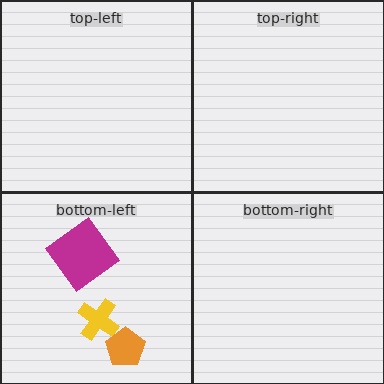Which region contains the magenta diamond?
The bottom-left region.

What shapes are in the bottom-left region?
The yellow cross, the magenta diamond, the orange pentagon.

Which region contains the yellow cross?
The bottom-left region.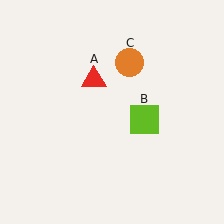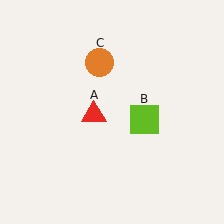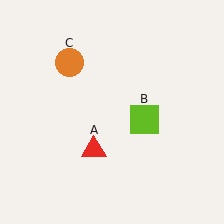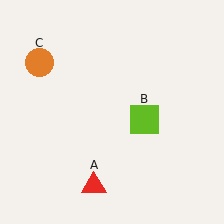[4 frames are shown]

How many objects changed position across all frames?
2 objects changed position: red triangle (object A), orange circle (object C).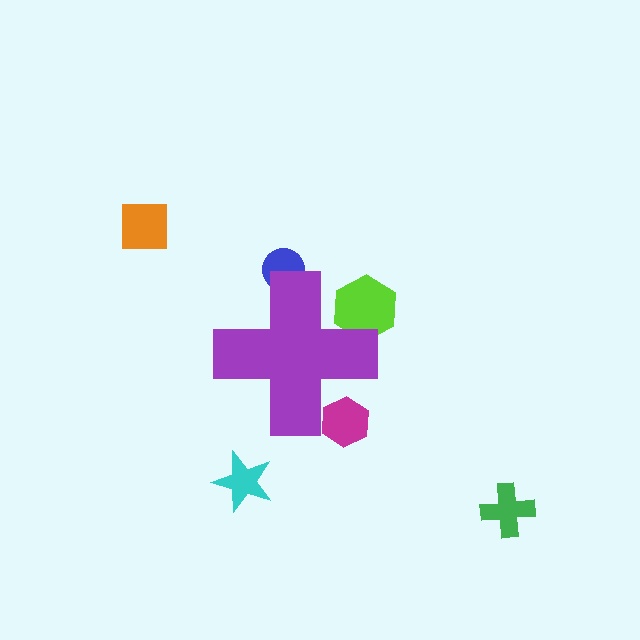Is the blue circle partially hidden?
Yes, the blue circle is partially hidden behind the purple cross.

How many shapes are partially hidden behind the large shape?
3 shapes are partially hidden.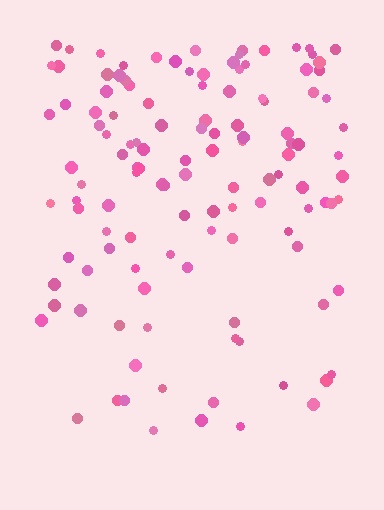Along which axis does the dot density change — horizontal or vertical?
Vertical.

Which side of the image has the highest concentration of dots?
The top.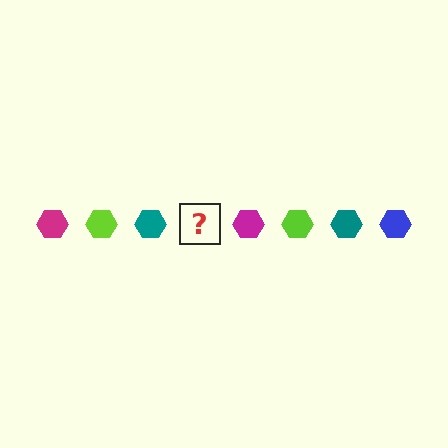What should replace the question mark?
The question mark should be replaced with a blue hexagon.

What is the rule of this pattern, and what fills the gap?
The rule is that the pattern cycles through magenta, lime, teal, blue hexagons. The gap should be filled with a blue hexagon.